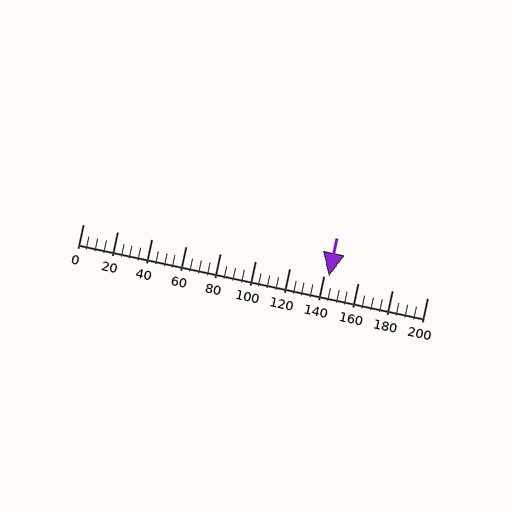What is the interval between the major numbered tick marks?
The major tick marks are spaced 20 units apart.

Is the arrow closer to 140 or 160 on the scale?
The arrow is closer to 140.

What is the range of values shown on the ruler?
The ruler shows values from 0 to 200.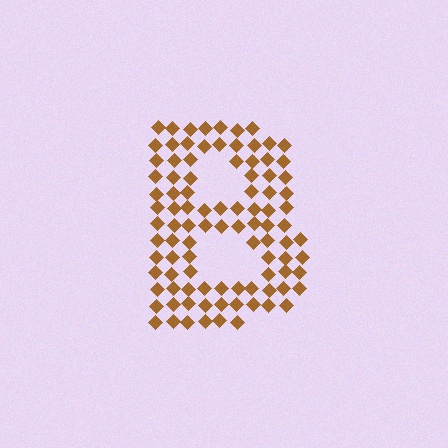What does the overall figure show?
The overall figure shows the letter B.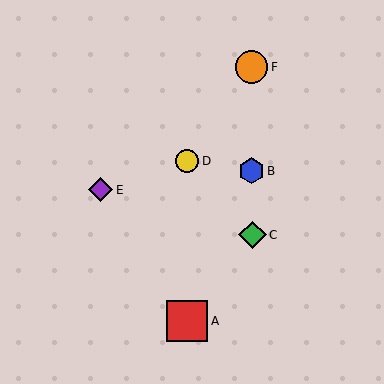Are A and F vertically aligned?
No, A is at x≈187 and F is at x≈251.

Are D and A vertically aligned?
Yes, both are at x≈187.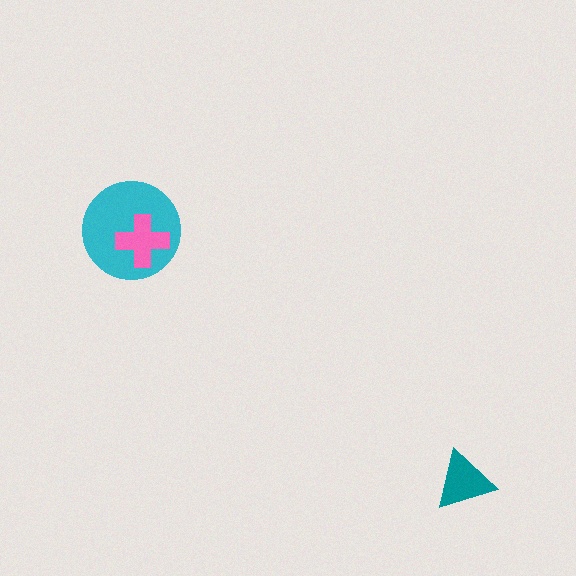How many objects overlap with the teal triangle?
0 objects overlap with the teal triangle.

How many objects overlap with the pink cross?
1 object overlaps with the pink cross.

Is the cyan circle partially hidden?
Yes, it is partially covered by another shape.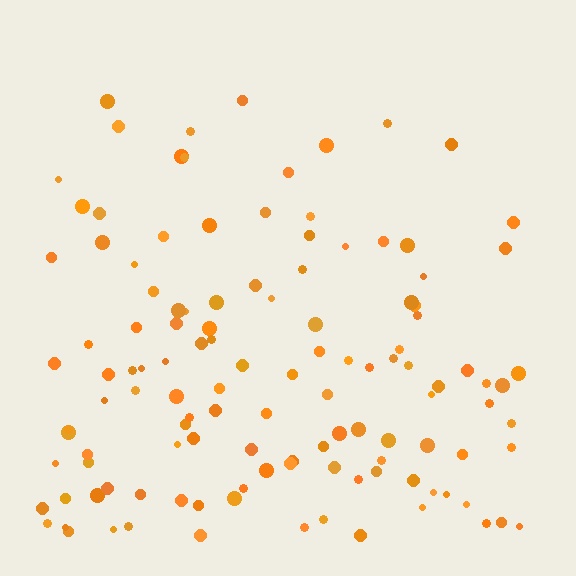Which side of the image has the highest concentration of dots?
The bottom.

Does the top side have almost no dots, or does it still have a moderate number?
Still a moderate number, just noticeably fewer than the bottom.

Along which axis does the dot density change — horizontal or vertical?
Vertical.